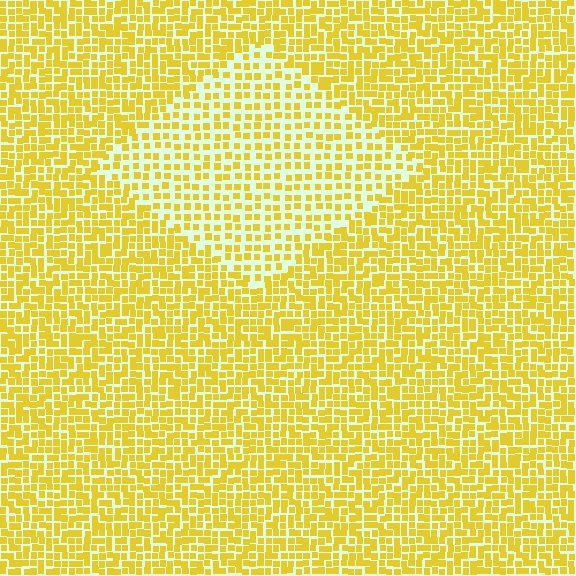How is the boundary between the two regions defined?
The boundary is defined by a change in element density (approximately 1.8x ratio). All elements are the same color, size, and shape.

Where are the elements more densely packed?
The elements are more densely packed outside the diamond boundary.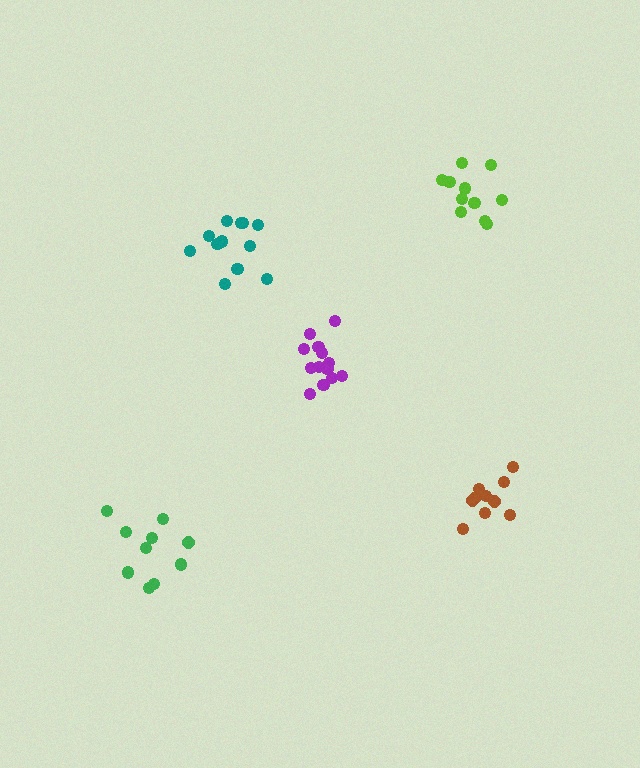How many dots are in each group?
Group 1: 10 dots, Group 2: 12 dots, Group 3: 11 dots, Group 4: 10 dots, Group 5: 13 dots (56 total).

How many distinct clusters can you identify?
There are 5 distinct clusters.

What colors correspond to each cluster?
The clusters are colored: brown, teal, lime, green, purple.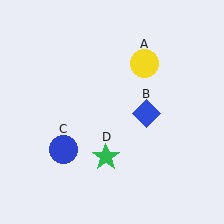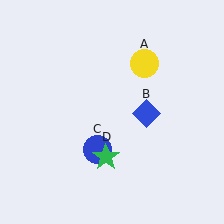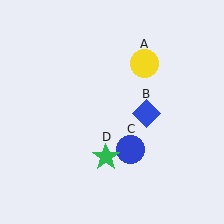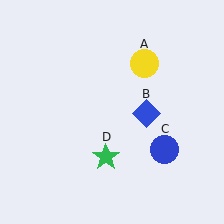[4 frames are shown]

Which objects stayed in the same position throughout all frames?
Yellow circle (object A) and blue diamond (object B) and green star (object D) remained stationary.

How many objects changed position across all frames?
1 object changed position: blue circle (object C).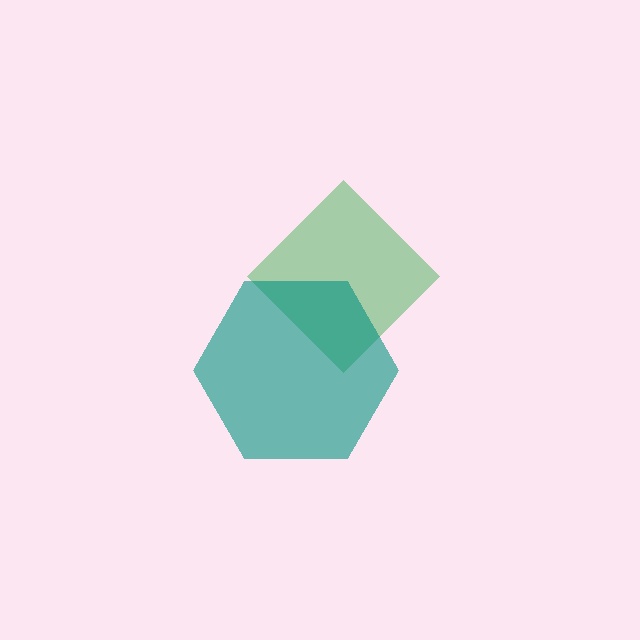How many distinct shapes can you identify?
There are 2 distinct shapes: a green diamond, a teal hexagon.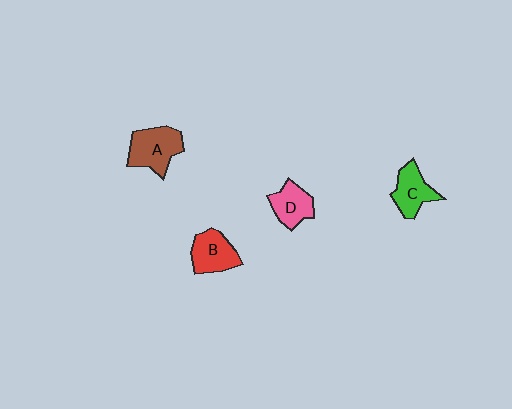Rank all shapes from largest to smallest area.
From largest to smallest: A (brown), B (red), C (green), D (pink).